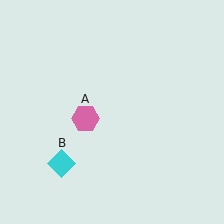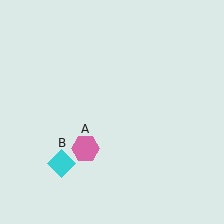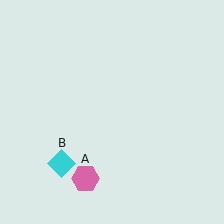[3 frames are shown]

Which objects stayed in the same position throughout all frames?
Cyan diamond (object B) remained stationary.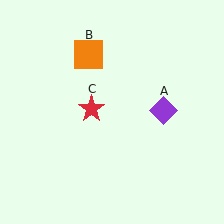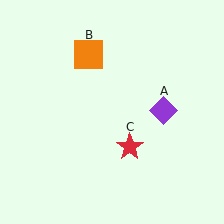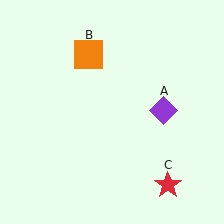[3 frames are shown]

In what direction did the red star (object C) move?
The red star (object C) moved down and to the right.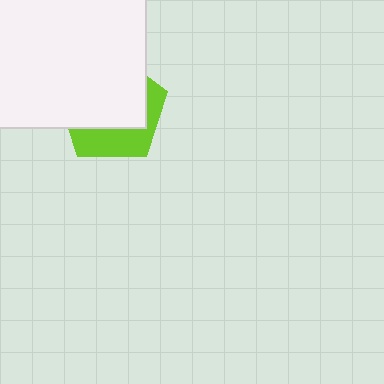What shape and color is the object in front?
The object in front is a white square.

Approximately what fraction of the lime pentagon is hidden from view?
Roughly 65% of the lime pentagon is hidden behind the white square.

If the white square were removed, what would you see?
You would see the complete lime pentagon.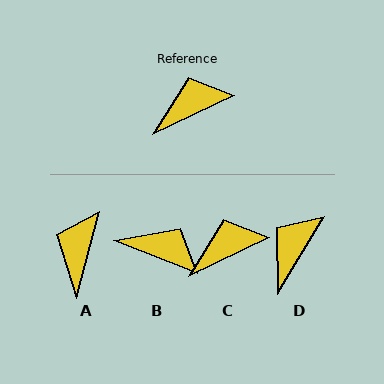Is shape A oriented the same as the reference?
No, it is off by about 50 degrees.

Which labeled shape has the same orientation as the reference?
C.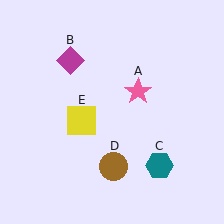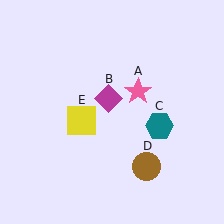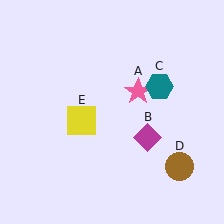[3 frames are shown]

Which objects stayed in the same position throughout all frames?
Pink star (object A) and yellow square (object E) remained stationary.